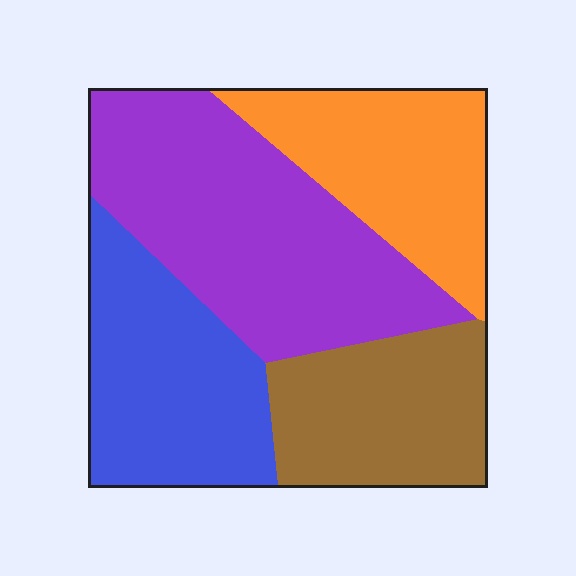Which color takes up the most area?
Purple, at roughly 35%.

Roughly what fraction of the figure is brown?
Brown covers about 20% of the figure.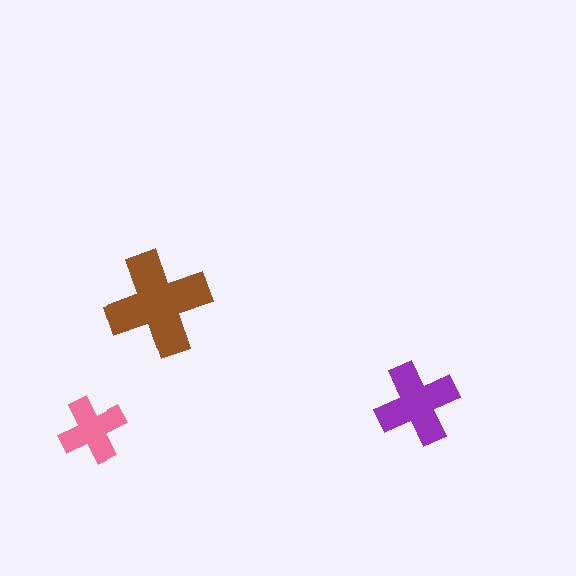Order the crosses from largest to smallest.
the brown one, the purple one, the pink one.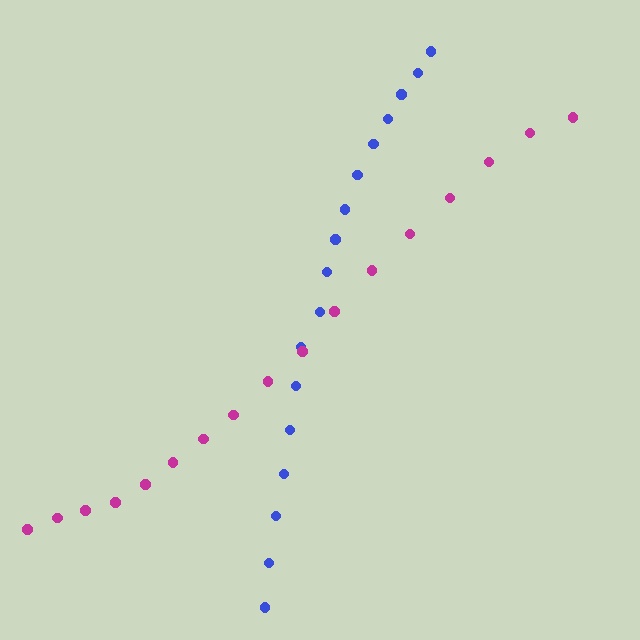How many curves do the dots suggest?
There are 2 distinct paths.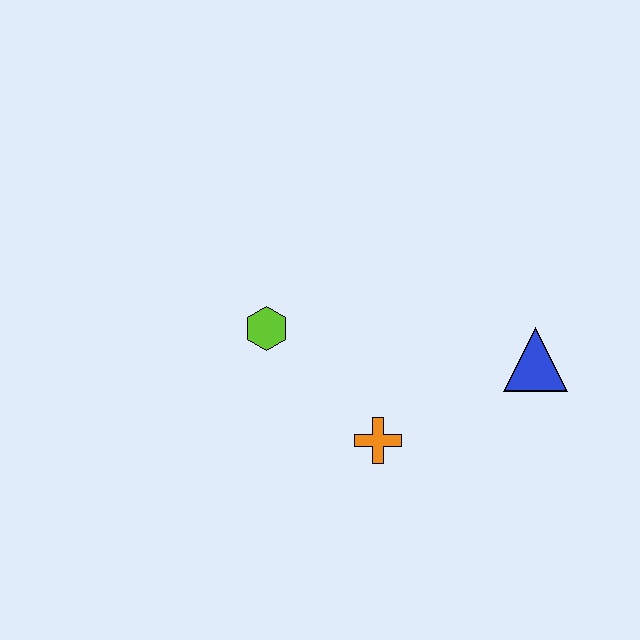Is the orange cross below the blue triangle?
Yes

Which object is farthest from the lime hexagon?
The blue triangle is farthest from the lime hexagon.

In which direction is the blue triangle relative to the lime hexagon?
The blue triangle is to the right of the lime hexagon.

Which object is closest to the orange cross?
The lime hexagon is closest to the orange cross.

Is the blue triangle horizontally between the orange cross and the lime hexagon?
No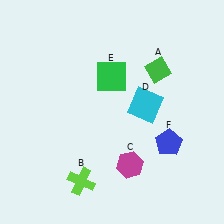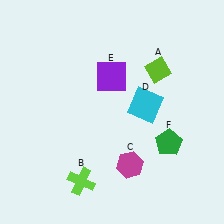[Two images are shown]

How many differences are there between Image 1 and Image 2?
There are 3 differences between the two images.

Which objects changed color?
A changed from green to lime. E changed from green to purple. F changed from blue to green.